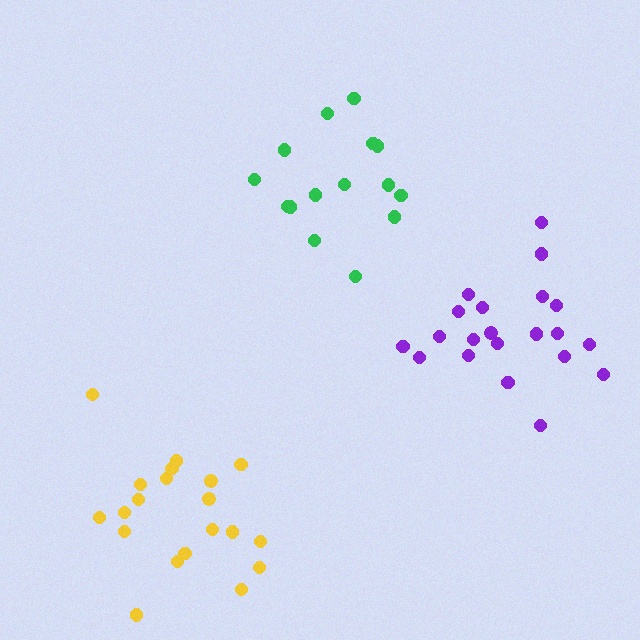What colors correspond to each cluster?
The clusters are colored: purple, yellow, green.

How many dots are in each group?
Group 1: 21 dots, Group 2: 20 dots, Group 3: 15 dots (56 total).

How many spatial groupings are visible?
There are 3 spatial groupings.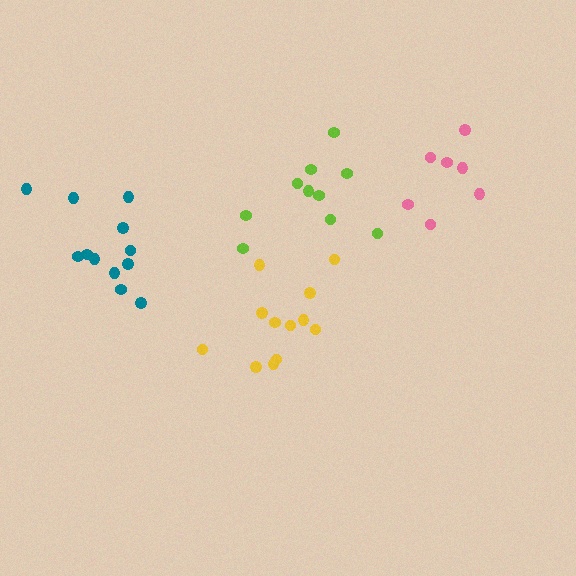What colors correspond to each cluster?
The clusters are colored: teal, lime, pink, yellow.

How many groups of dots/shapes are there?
There are 4 groups.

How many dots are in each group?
Group 1: 12 dots, Group 2: 10 dots, Group 3: 7 dots, Group 4: 12 dots (41 total).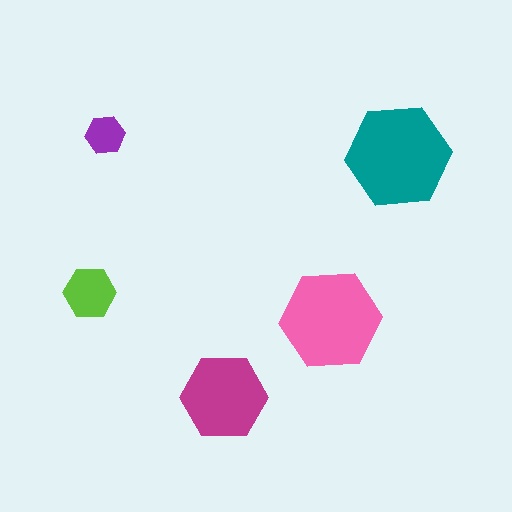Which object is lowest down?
The magenta hexagon is bottommost.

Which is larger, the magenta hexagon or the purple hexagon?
The magenta one.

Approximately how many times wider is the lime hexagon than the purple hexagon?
About 1.5 times wider.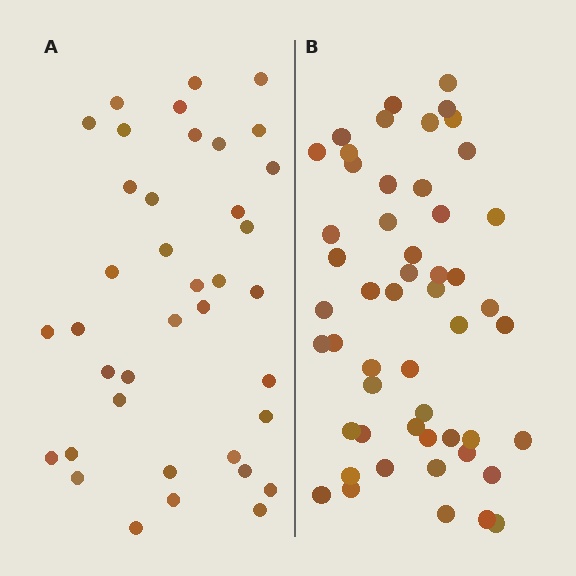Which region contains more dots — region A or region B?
Region B (the right region) has more dots.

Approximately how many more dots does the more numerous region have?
Region B has approximately 15 more dots than region A.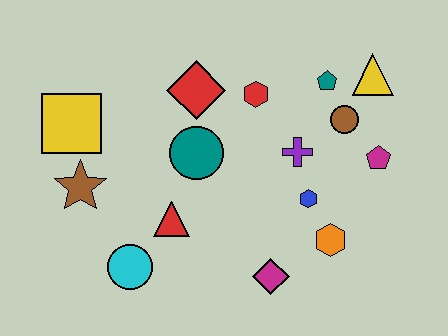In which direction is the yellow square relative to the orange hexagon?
The yellow square is to the left of the orange hexagon.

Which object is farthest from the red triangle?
The yellow triangle is farthest from the red triangle.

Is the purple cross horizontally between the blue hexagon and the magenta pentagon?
No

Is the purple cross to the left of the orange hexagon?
Yes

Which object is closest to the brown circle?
The teal pentagon is closest to the brown circle.